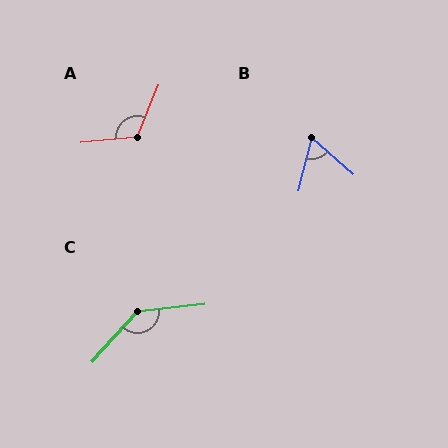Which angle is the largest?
C, at approximately 139 degrees.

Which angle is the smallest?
B, at approximately 64 degrees.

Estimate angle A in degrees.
Approximately 118 degrees.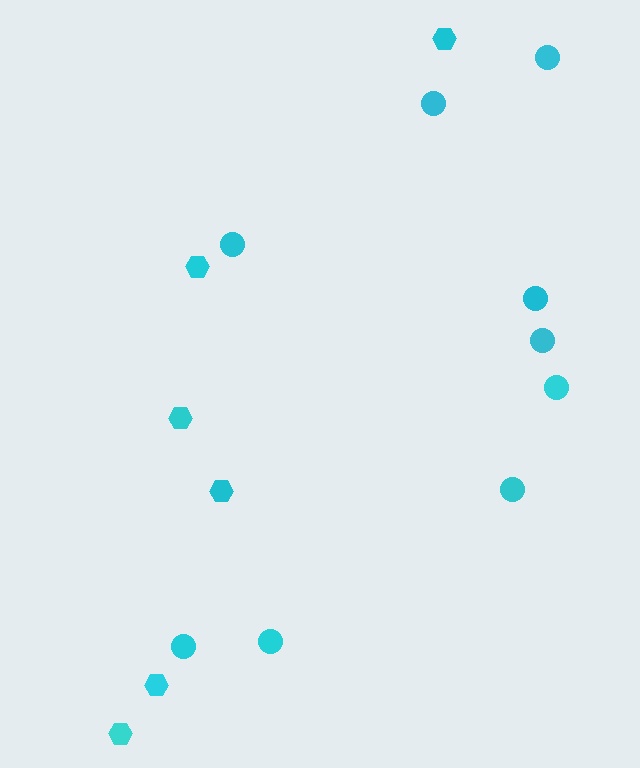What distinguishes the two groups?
There are 2 groups: one group of circles (9) and one group of hexagons (6).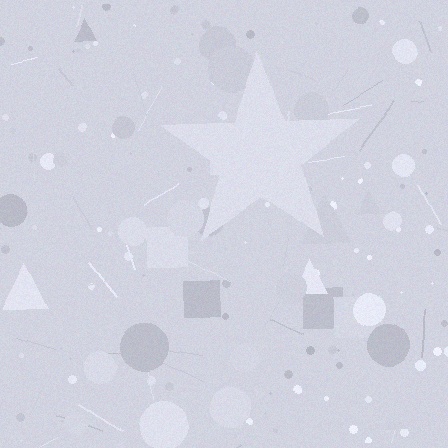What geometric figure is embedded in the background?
A star is embedded in the background.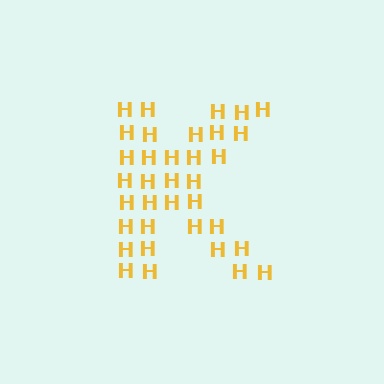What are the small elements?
The small elements are letter H's.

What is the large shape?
The large shape is the letter K.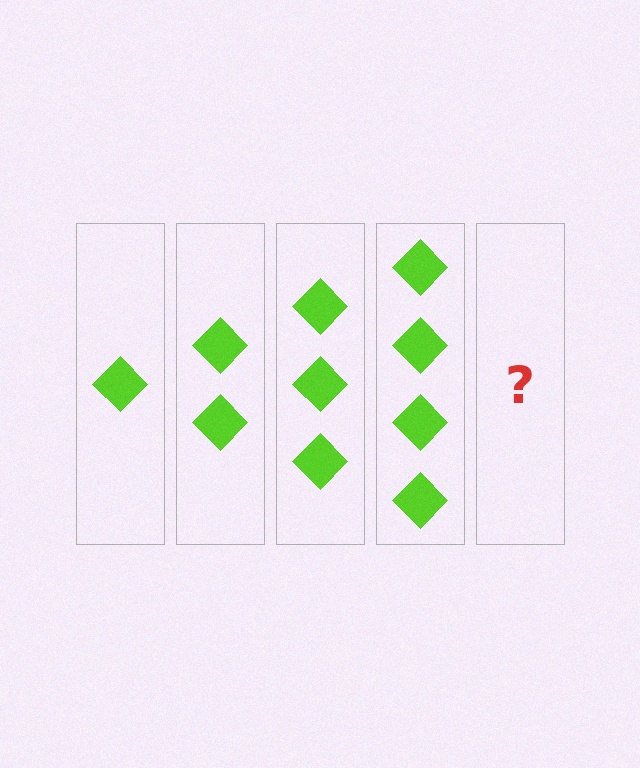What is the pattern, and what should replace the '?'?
The pattern is that each step adds one more diamond. The '?' should be 5 diamonds.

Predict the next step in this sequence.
The next step is 5 diamonds.